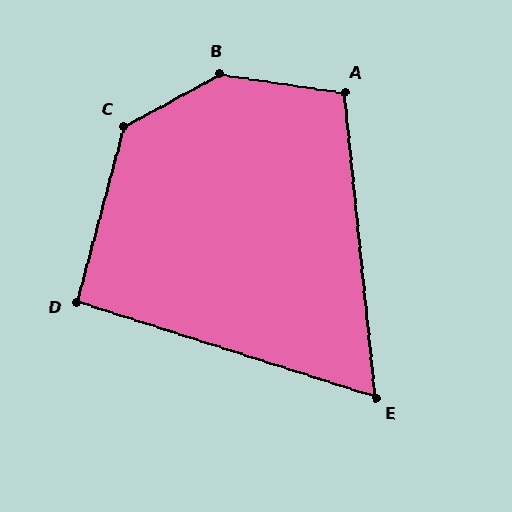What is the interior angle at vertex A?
Approximately 105 degrees (obtuse).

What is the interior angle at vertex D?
Approximately 93 degrees (approximately right).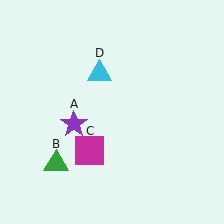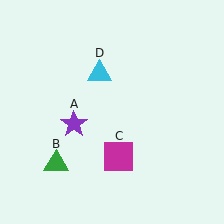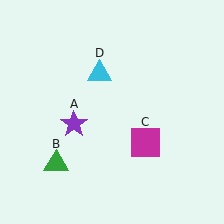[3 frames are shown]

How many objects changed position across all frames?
1 object changed position: magenta square (object C).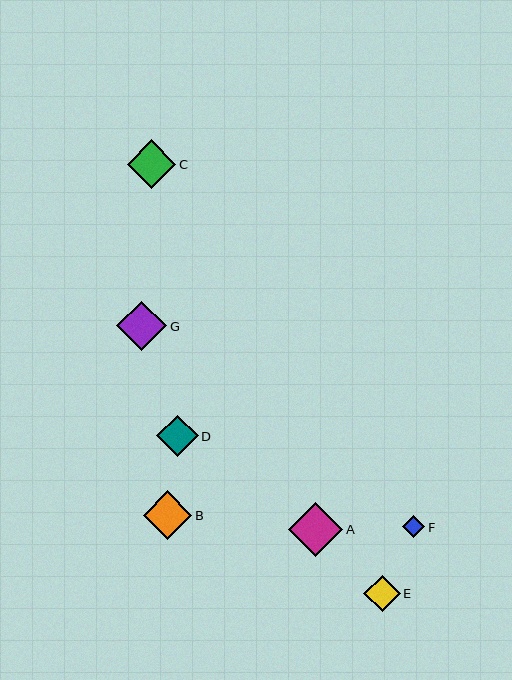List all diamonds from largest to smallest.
From largest to smallest: A, G, C, B, D, E, F.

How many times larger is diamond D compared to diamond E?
Diamond D is approximately 1.1 times the size of diamond E.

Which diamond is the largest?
Diamond A is the largest with a size of approximately 55 pixels.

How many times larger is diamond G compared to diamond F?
Diamond G is approximately 2.3 times the size of diamond F.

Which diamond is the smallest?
Diamond F is the smallest with a size of approximately 22 pixels.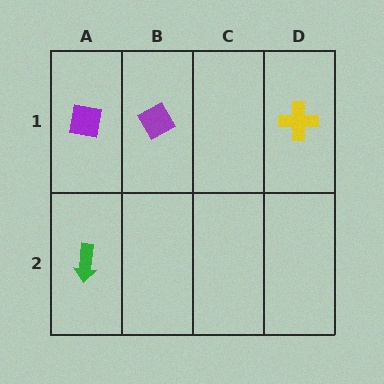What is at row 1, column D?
A yellow cross.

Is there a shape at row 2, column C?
No, that cell is empty.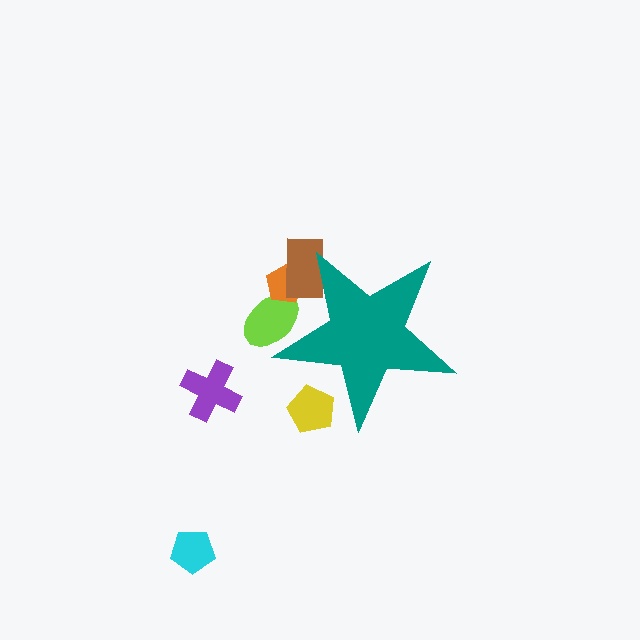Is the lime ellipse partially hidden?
Yes, the lime ellipse is partially hidden behind the teal star.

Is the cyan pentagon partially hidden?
No, the cyan pentagon is fully visible.